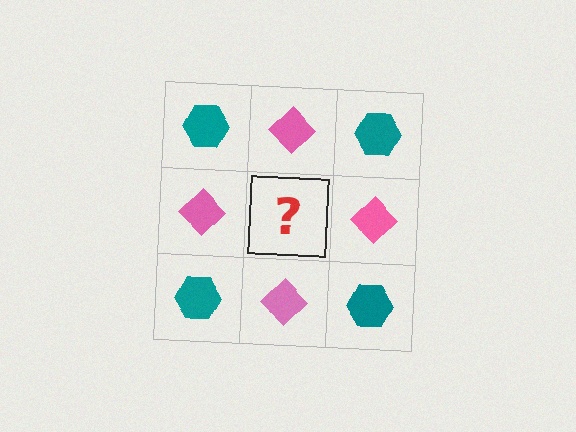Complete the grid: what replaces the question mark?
The question mark should be replaced with a teal hexagon.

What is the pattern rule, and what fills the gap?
The rule is that it alternates teal hexagon and pink diamond in a checkerboard pattern. The gap should be filled with a teal hexagon.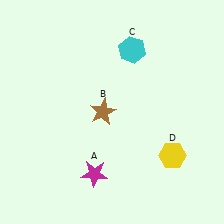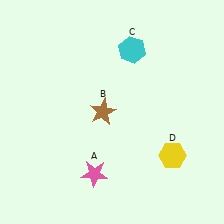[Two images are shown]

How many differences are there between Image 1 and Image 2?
There is 1 difference between the two images.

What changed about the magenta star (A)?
In Image 1, A is magenta. In Image 2, it changed to pink.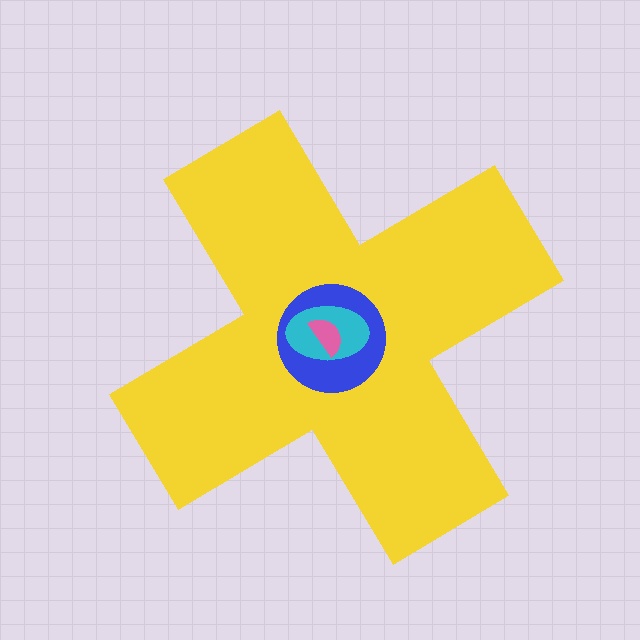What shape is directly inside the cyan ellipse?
The pink semicircle.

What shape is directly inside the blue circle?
The cyan ellipse.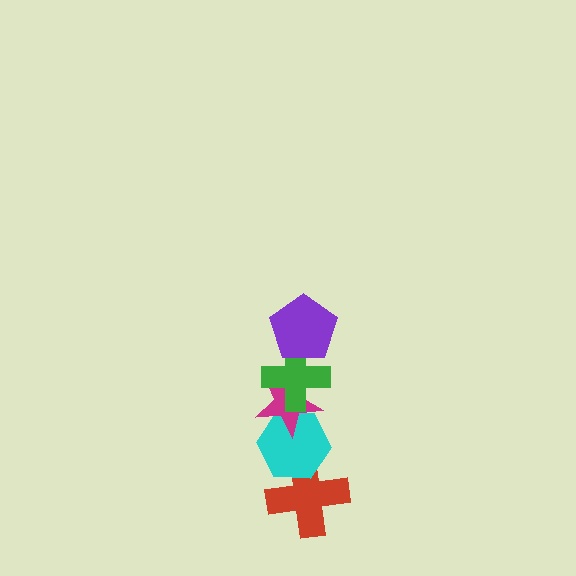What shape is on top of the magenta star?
The green cross is on top of the magenta star.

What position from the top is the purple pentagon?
The purple pentagon is 1st from the top.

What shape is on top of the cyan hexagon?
The magenta star is on top of the cyan hexagon.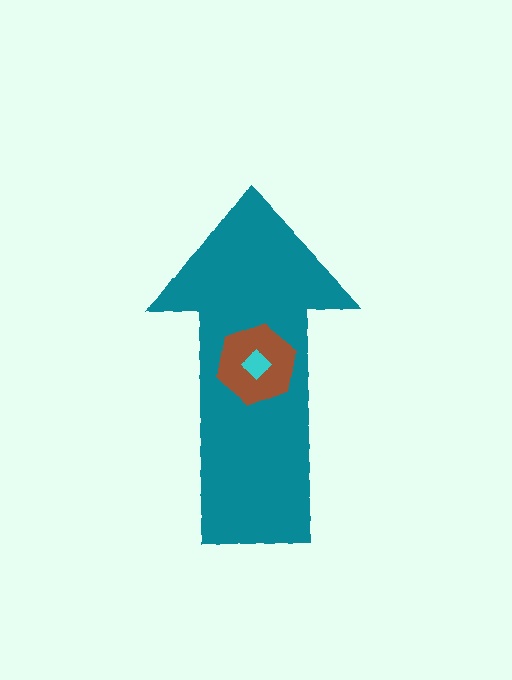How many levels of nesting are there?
3.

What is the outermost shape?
The teal arrow.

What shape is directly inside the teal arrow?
The brown hexagon.